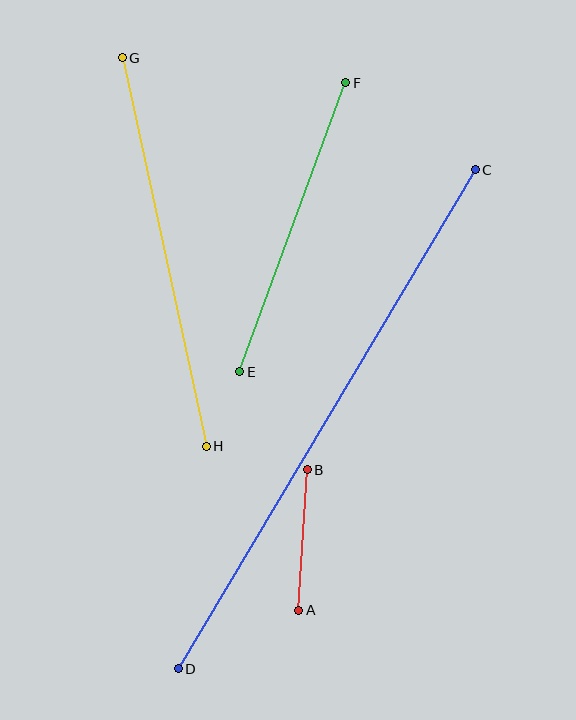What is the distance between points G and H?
The distance is approximately 398 pixels.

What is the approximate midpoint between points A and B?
The midpoint is at approximately (303, 540) pixels.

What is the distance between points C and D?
The distance is approximately 581 pixels.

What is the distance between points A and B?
The distance is approximately 141 pixels.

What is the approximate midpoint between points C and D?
The midpoint is at approximately (327, 419) pixels.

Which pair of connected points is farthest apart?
Points C and D are farthest apart.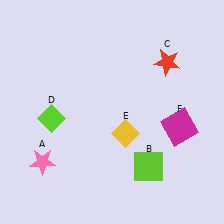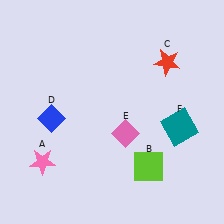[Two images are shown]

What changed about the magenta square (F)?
In Image 1, F is magenta. In Image 2, it changed to teal.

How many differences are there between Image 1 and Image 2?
There are 3 differences between the two images.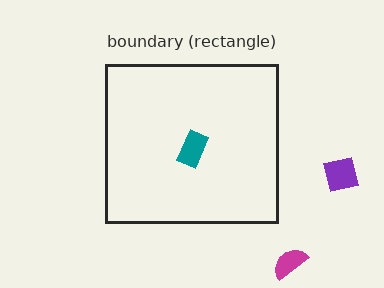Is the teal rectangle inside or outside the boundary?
Inside.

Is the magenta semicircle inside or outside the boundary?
Outside.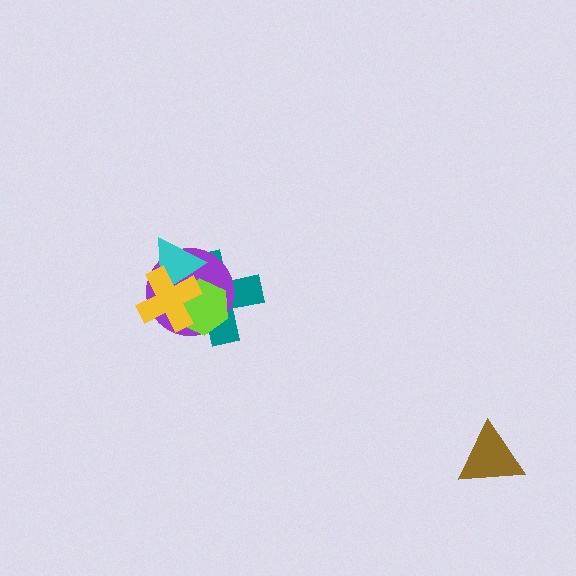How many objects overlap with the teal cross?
4 objects overlap with the teal cross.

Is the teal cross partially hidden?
Yes, it is partially covered by another shape.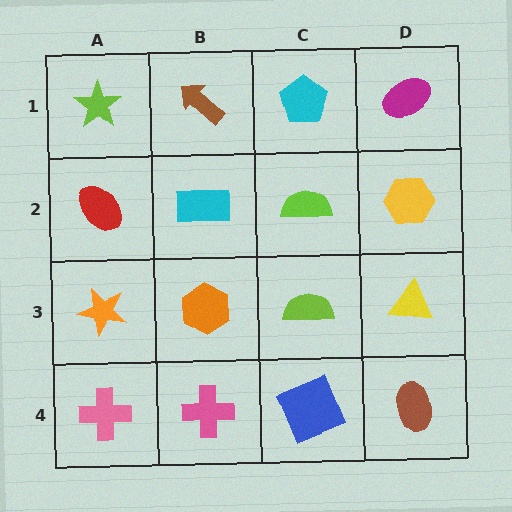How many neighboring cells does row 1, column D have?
2.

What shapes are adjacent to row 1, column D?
A yellow hexagon (row 2, column D), a cyan pentagon (row 1, column C).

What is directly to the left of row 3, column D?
A lime semicircle.